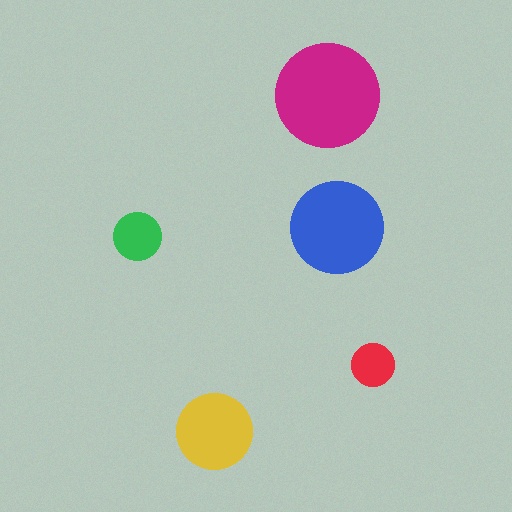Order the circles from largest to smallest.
the magenta one, the blue one, the yellow one, the green one, the red one.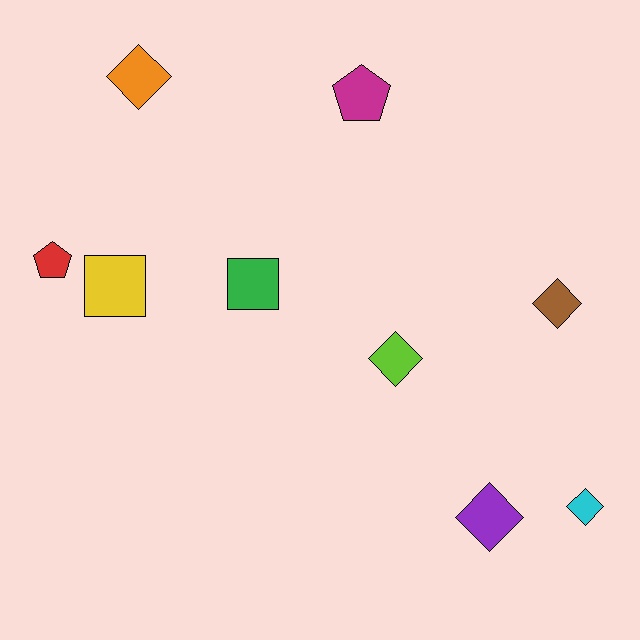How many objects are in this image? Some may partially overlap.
There are 9 objects.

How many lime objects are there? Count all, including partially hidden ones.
There is 1 lime object.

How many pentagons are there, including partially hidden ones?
There are 2 pentagons.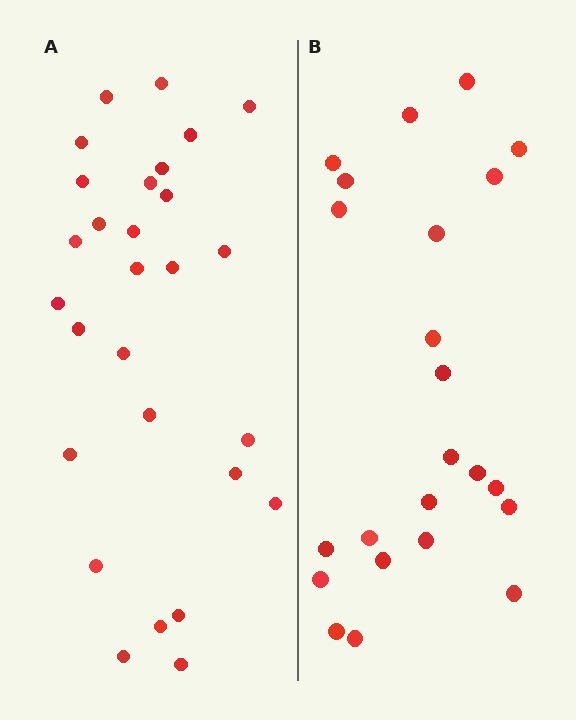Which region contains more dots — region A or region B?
Region A (the left region) has more dots.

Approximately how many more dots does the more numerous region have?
Region A has about 5 more dots than region B.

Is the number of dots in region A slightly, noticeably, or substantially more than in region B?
Region A has only slightly more — the two regions are fairly close. The ratio is roughly 1.2 to 1.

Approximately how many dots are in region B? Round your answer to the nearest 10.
About 20 dots. (The exact count is 23, which rounds to 20.)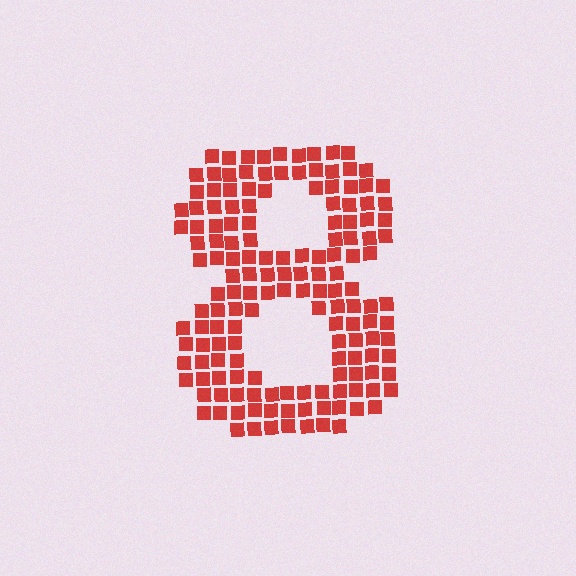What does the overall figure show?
The overall figure shows the digit 8.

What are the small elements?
The small elements are squares.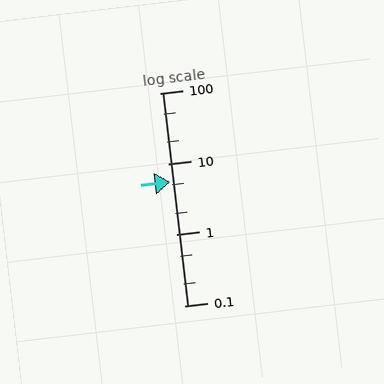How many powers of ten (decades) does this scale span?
The scale spans 3 decades, from 0.1 to 100.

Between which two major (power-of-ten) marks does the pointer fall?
The pointer is between 1 and 10.